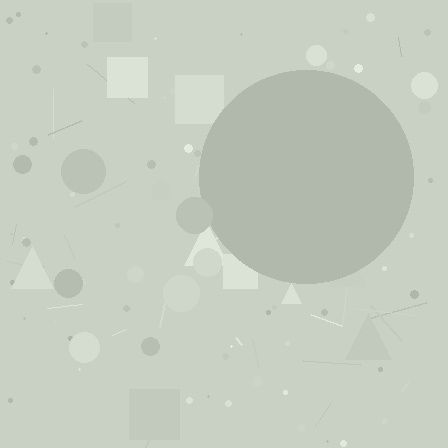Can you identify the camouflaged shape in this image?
The camouflaged shape is a circle.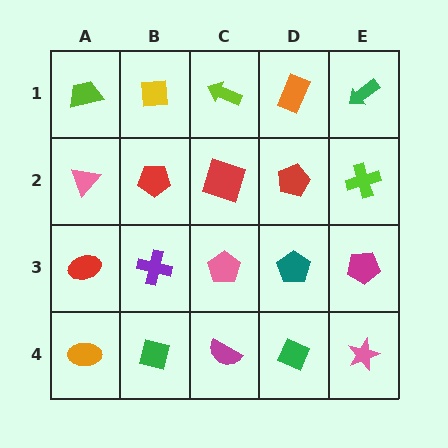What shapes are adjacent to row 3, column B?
A red pentagon (row 2, column B), a green square (row 4, column B), a red ellipse (row 3, column A), a pink pentagon (row 3, column C).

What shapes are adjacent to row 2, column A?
A lime trapezoid (row 1, column A), a red ellipse (row 3, column A), a red pentagon (row 2, column B).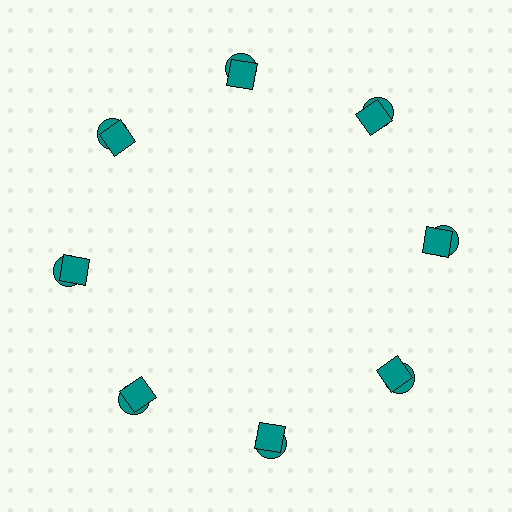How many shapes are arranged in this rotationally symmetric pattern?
There are 16 shapes, arranged in 8 groups of 2.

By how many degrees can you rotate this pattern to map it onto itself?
The pattern maps onto itself every 45 degrees of rotation.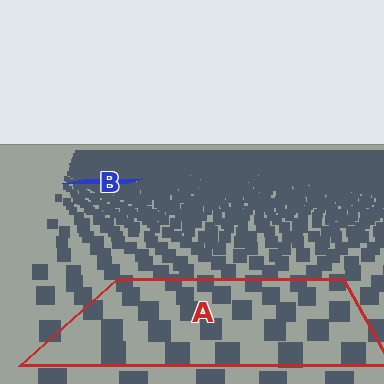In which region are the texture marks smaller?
The texture marks are smaller in region B, because it is farther away.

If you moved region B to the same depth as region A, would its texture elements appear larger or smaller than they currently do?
They would appear larger. At a closer depth, the same texture elements are projected at a bigger on-screen size.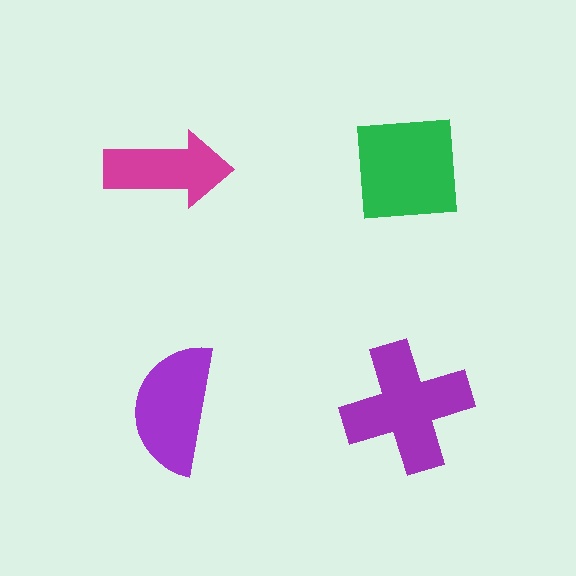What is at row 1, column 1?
A magenta arrow.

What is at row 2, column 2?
A purple cross.